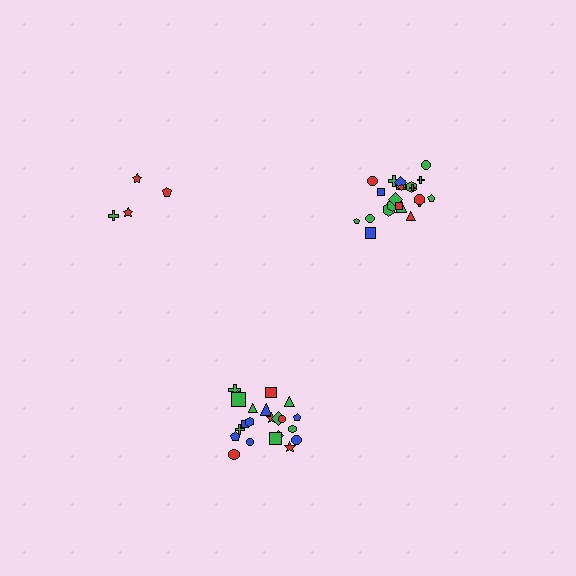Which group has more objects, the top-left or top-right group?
The top-right group.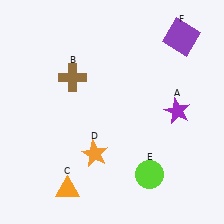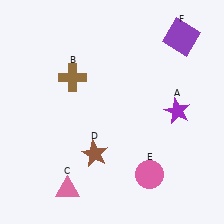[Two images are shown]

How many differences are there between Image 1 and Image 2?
There are 3 differences between the two images.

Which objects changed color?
C changed from orange to pink. D changed from orange to brown. E changed from lime to pink.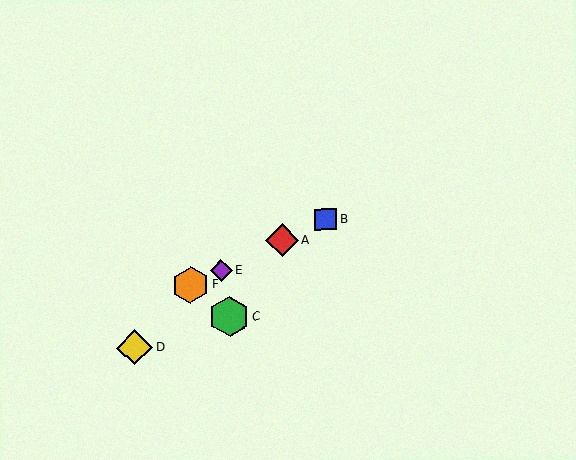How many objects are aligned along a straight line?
4 objects (A, B, E, F) are aligned along a straight line.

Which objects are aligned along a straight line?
Objects A, B, E, F are aligned along a straight line.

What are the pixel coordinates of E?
Object E is at (221, 270).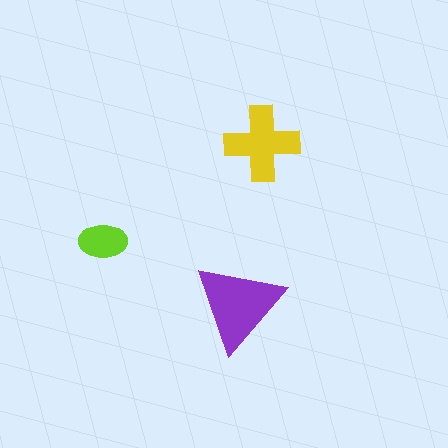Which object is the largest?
The purple triangle.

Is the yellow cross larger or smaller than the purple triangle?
Smaller.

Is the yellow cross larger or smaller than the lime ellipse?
Larger.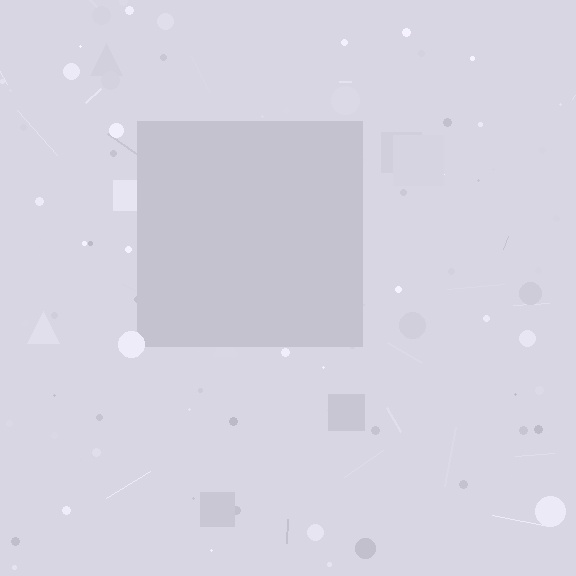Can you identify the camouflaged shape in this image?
The camouflaged shape is a square.